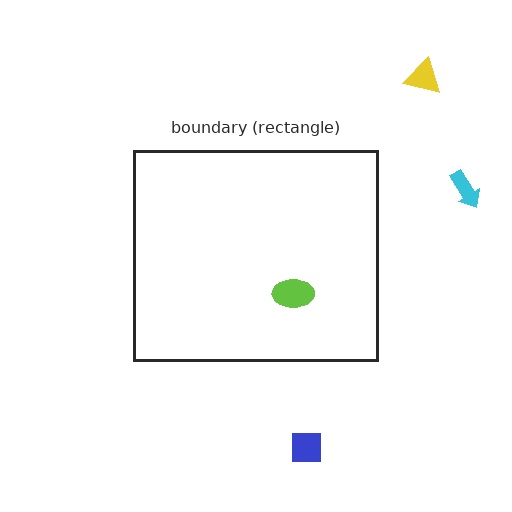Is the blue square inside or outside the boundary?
Outside.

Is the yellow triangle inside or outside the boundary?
Outside.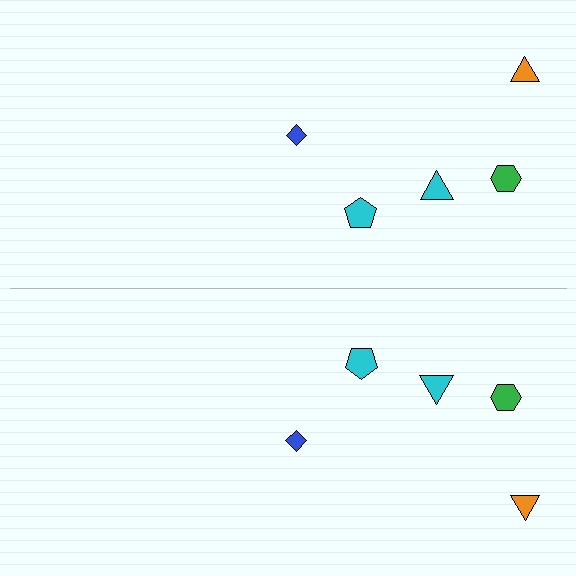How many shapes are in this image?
There are 10 shapes in this image.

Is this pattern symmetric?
Yes, this pattern has bilateral (reflection) symmetry.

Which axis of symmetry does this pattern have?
The pattern has a horizontal axis of symmetry running through the center of the image.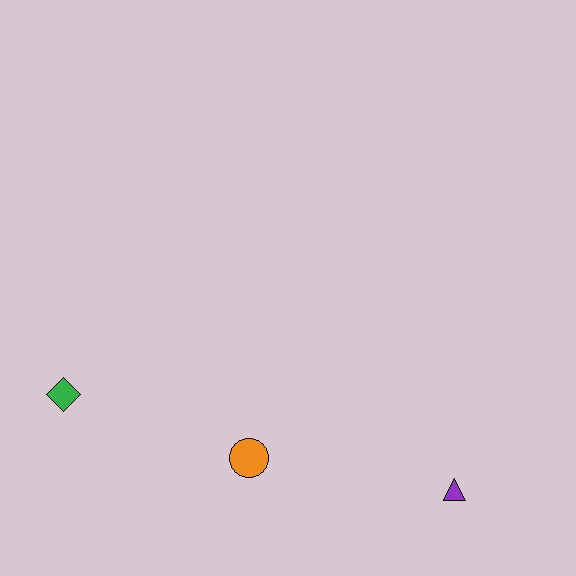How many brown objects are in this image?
There are no brown objects.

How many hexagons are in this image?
There are no hexagons.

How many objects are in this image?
There are 3 objects.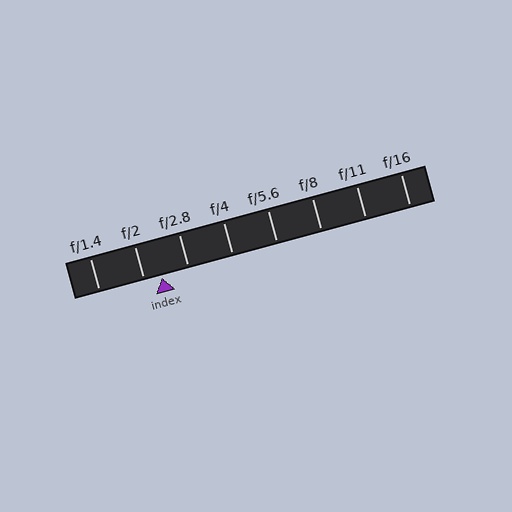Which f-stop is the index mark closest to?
The index mark is closest to f/2.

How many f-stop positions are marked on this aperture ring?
There are 8 f-stop positions marked.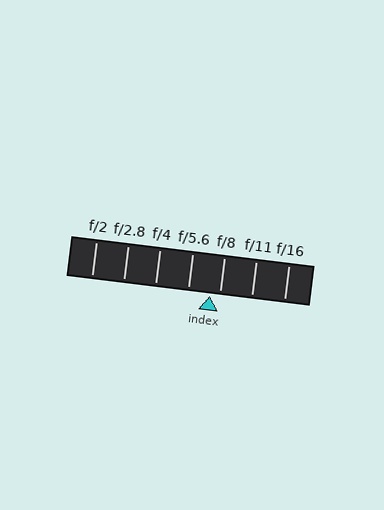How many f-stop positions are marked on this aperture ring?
There are 7 f-stop positions marked.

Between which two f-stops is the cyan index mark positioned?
The index mark is between f/5.6 and f/8.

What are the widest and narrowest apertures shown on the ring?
The widest aperture shown is f/2 and the narrowest is f/16.